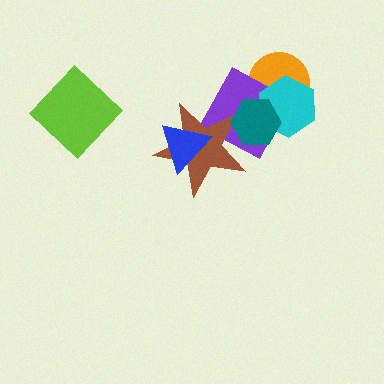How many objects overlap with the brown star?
3 objects overlap with the brown star.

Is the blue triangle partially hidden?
No, no other shape covers it.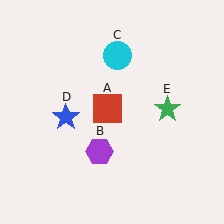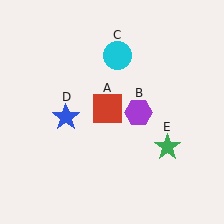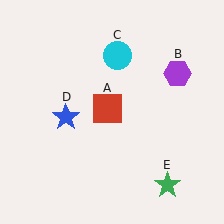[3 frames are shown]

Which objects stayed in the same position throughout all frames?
Red square (object A) and cyan circle (object C) and blue star (object D) remained stationary.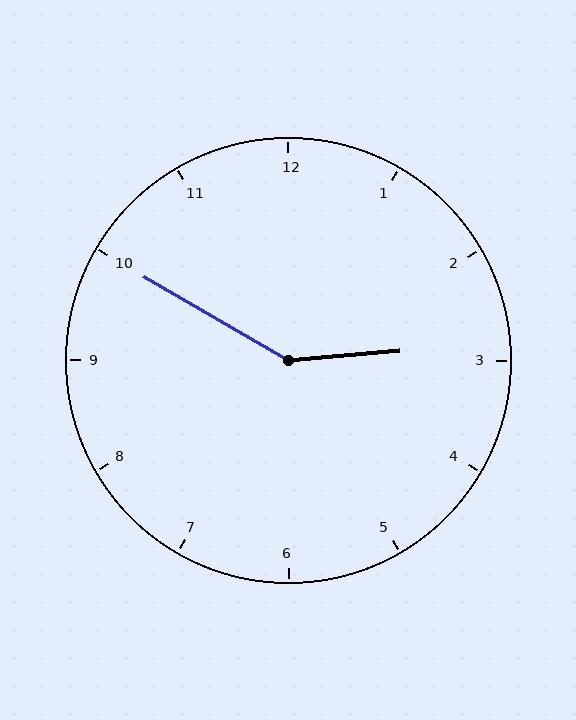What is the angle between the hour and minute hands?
Approximately 145 degrees.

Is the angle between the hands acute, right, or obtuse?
It is obtuse.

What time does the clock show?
2:50.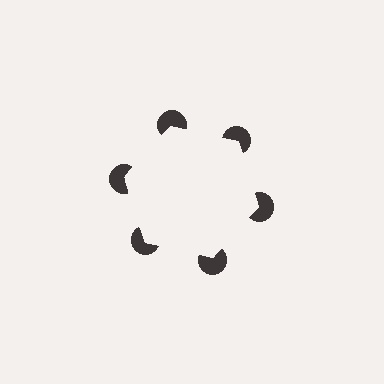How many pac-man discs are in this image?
There are 6 — one at each vertex of the illusory hexagon.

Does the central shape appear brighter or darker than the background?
It typically appears slightly brighter than the background, even though no actual brightness change is drawn.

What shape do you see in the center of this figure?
An illusory hexagon — its edges are inferred from the aligned wedge cuts in the pac-man discs, not physically drawn.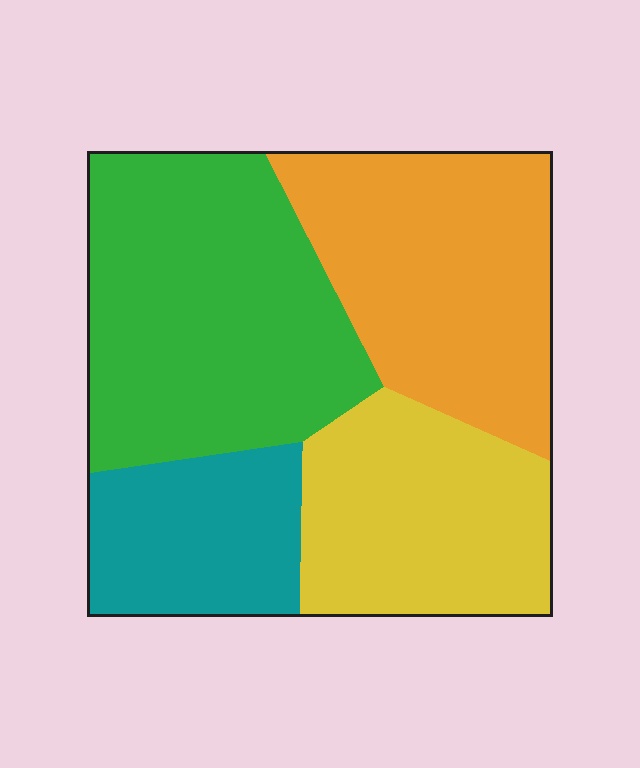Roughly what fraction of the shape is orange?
Orange covers 28% of the shape.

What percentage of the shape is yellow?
Yellow takes up about one quarter (1/4) of the shape.